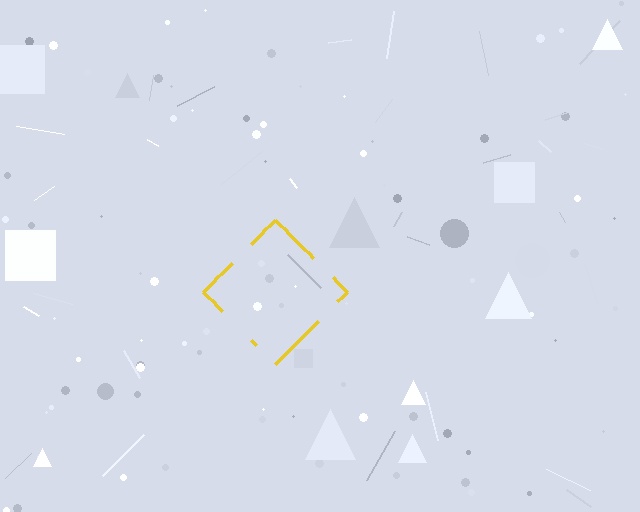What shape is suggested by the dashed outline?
The dashed outline suggests a diamond.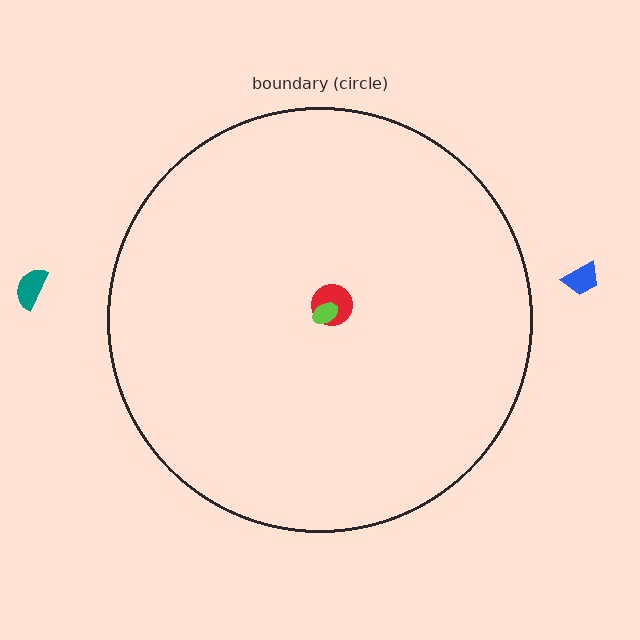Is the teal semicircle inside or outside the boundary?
Outside.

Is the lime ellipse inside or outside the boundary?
Inside.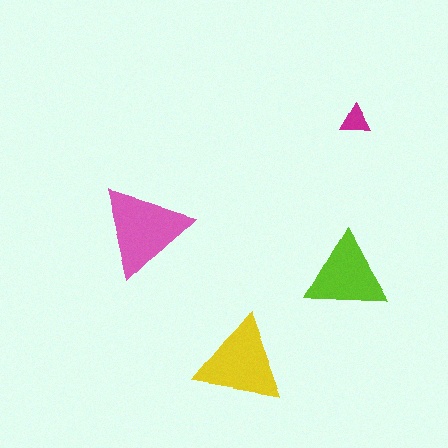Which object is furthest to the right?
The magenta triangle is rightmost.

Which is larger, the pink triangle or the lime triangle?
The pink one.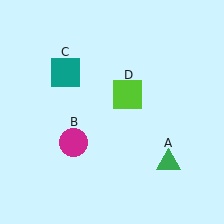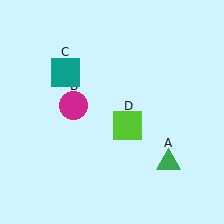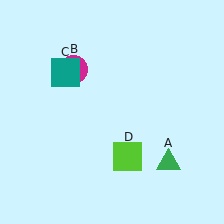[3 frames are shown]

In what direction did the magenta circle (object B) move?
The magenta circle (object B) moved up.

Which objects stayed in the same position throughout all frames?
Green triangle (object A) and teal square (object C) remained stationary.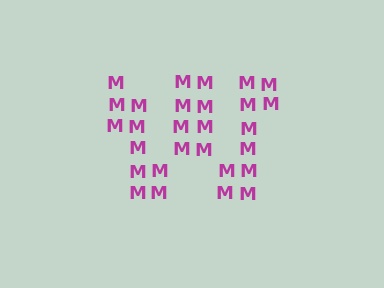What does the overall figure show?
The overall figure shows the letter W.